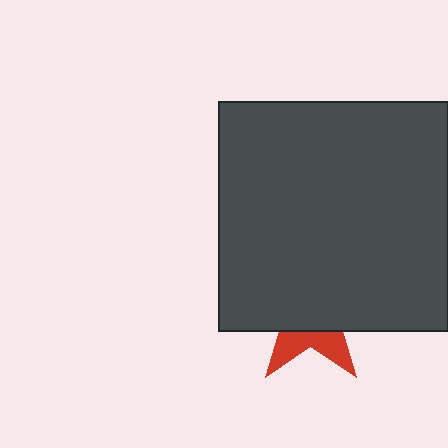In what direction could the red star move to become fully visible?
The red star could move down. That would shift it out from behind the dark gray square entirely.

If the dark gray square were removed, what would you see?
You would see the complete red star.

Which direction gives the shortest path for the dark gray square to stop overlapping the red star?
Moving up gives the shortest separation.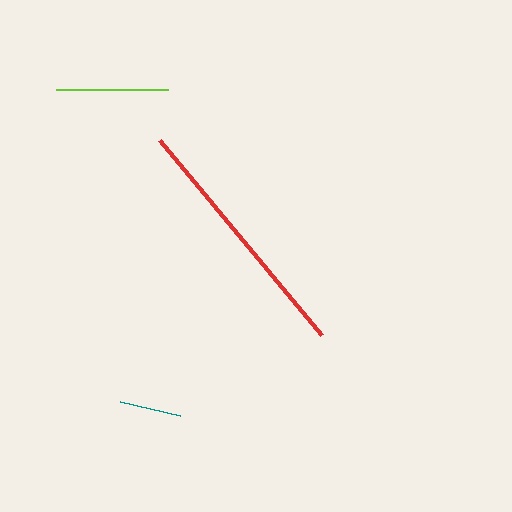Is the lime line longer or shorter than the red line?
The red line is longer than the lime line.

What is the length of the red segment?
The red segment is approximately 253 pixels long.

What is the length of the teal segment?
The teal segment is approximately 61 pixels long.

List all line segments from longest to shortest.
From longest to shortest: red, lime, teal.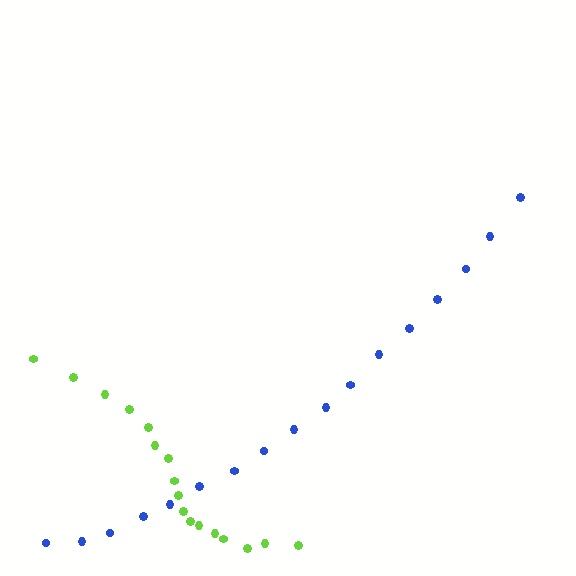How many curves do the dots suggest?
There are 2 distinct paths.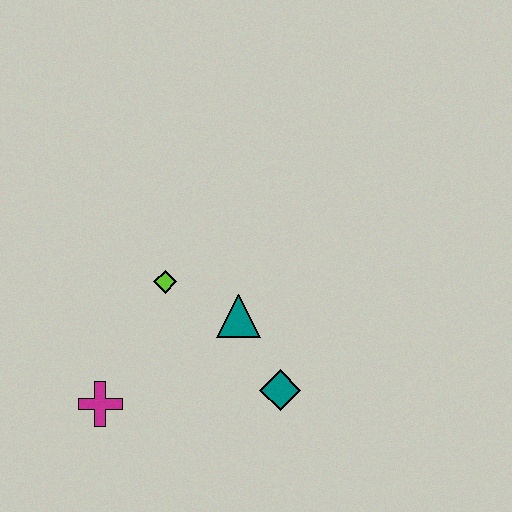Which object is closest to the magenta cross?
The lime diamond is closest to the magenta cross.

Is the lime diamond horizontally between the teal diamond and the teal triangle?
No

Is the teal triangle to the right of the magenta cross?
Yes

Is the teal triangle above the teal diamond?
Yes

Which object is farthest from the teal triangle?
The magenta cross is farthest from the teal triangle.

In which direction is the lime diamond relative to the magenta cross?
The lime diamond is above the magenta cross.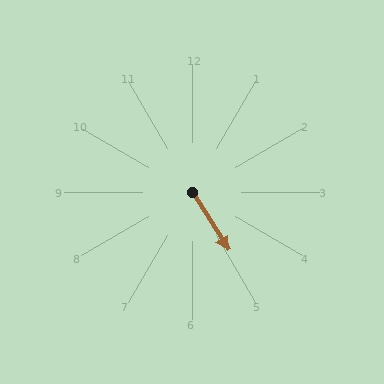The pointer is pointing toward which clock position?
Roughly 5 o'clock.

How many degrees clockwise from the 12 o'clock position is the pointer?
Approximately 148 degrees.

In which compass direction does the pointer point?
Southeast.